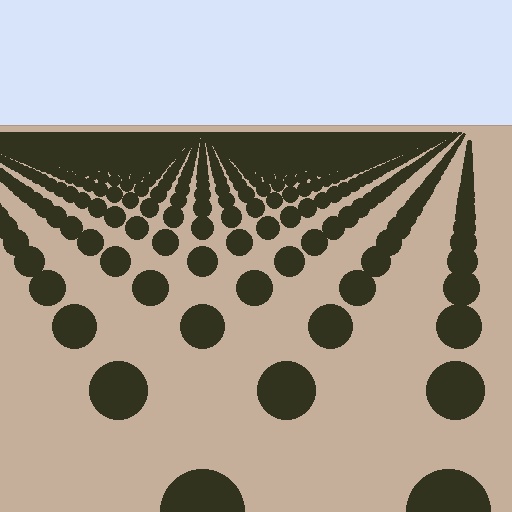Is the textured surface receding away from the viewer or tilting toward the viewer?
The surface is receding away from the viewer. Texture elements get smaller and denser toward the top.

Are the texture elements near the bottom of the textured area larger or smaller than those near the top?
Larger. Near the bottom, elements are closer to the viewer and appear at a bigger on-screen size.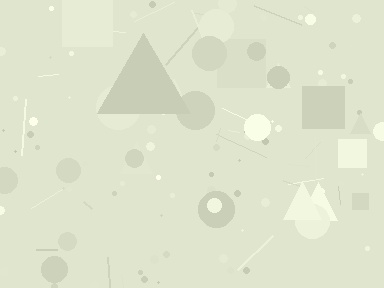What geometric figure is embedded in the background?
A triangle is embedded in the background.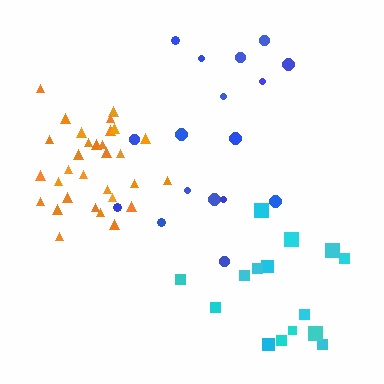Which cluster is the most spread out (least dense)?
Blue.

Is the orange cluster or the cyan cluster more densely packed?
Orange.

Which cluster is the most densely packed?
Orange.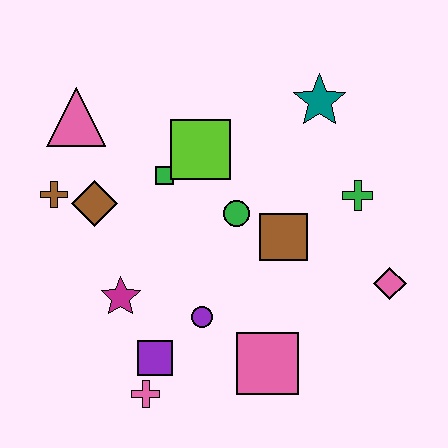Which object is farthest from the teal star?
The pink cross is farthest from the teal star.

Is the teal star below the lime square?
No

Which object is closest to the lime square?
The green square is closest to the lime square.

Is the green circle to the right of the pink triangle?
Yes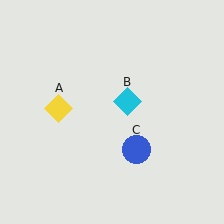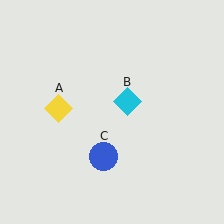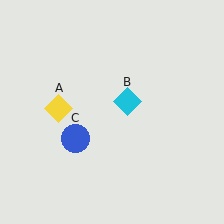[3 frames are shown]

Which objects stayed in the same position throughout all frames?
Yellow diamond (object A) and cyan diamond (object B) remained stationary.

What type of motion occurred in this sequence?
The blue circle (object C) rotated clockwise around the center of the scene.